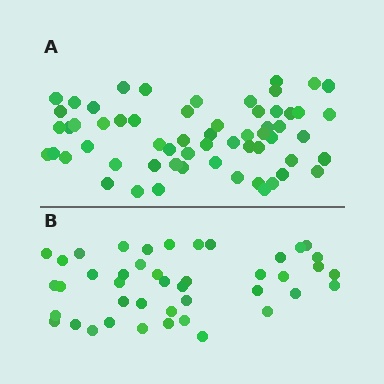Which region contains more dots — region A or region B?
Region A (the top region) has more dots.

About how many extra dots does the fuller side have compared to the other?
Region A has approximately 15 more dots than region B.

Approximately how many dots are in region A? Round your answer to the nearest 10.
About 60 dots.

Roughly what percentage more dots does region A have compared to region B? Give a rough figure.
About 40% more.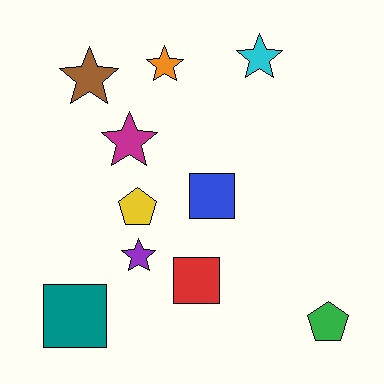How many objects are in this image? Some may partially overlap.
There are 10 objects.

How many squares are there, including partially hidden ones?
There are 3 squares.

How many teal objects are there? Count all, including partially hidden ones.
There is 1 teal object.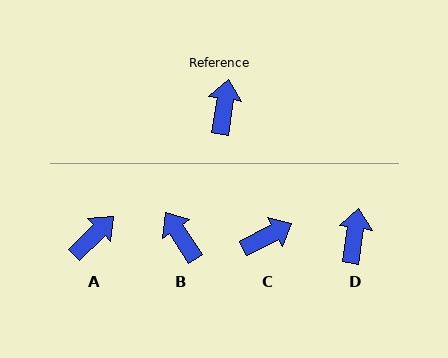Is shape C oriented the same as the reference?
No, it is off by about 54 degrees.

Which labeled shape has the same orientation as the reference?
D.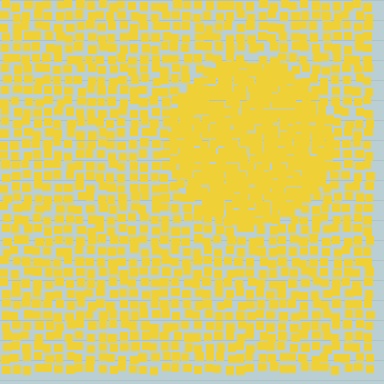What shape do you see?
I see a circle.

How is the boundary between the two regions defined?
The boundary is defined by a change in element density (approximately 1.9x ratio). All elements are the same color, size, and shape.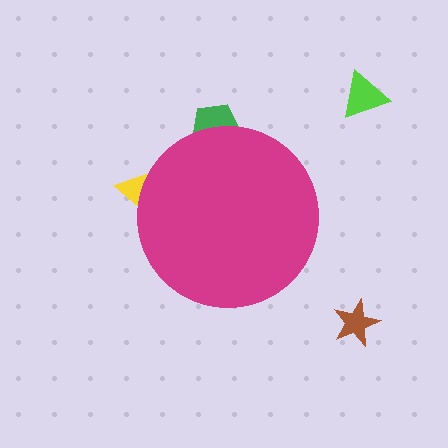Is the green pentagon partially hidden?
Yes, the green pentagon is partially hidden behind the magenta circle.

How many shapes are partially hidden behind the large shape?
2 shapes are partially hidden.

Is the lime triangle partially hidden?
No, the lime triangle is fully visible.